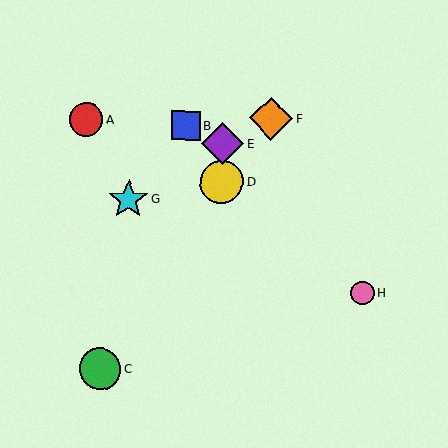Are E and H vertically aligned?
No, E is at x≈222 and H is at x≈363.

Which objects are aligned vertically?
Objects D, E are aligned vertically.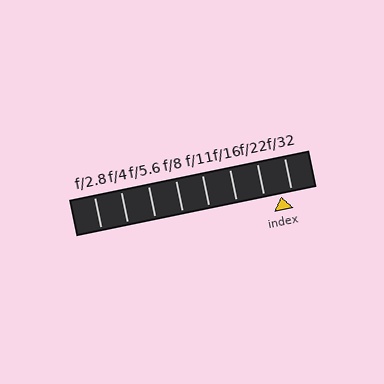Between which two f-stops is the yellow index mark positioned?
The index mark is between f/22 and f/32.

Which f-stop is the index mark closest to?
The index mark is closest to f/32.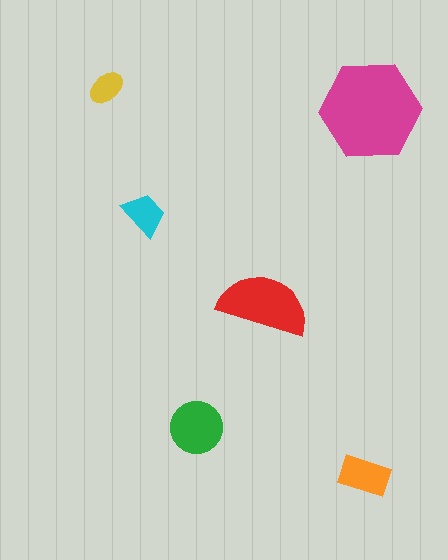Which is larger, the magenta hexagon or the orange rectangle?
The magenta hexagon.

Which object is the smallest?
The yellow ellipse.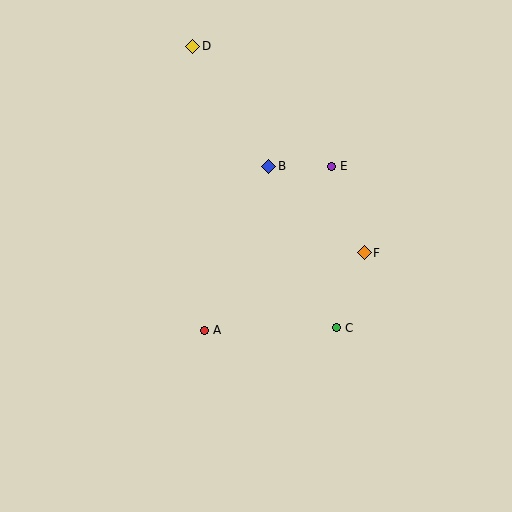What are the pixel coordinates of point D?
Point D is at (193, 46).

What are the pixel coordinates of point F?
Point F is at (364, 253).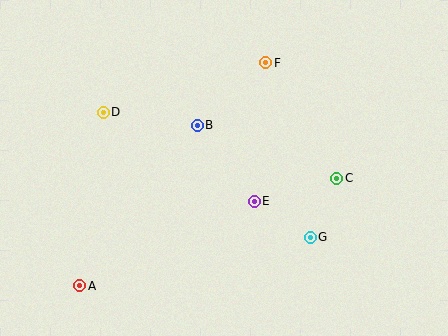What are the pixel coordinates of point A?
Point A is at (80, 286).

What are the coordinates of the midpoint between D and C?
The midpoint between D and C is at (220, 145).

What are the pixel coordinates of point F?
Point F is at (266, 63).